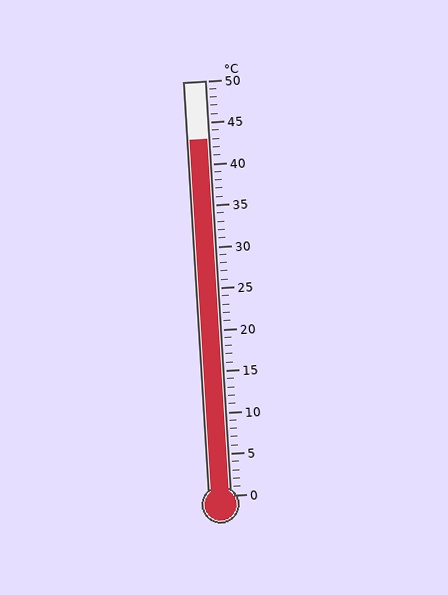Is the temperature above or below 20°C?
The temperature is above 20°C.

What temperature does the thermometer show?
The thermometer shows approximately 43°C.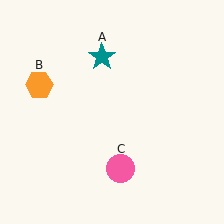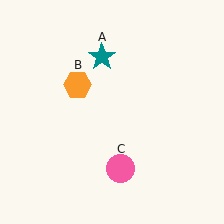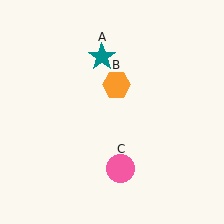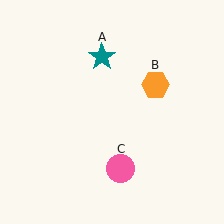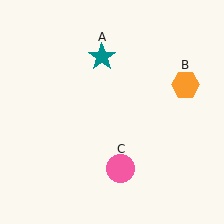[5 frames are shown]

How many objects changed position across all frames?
1 object changed position: orange hexagon (object B).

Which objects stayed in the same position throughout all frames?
Teal star (object A) and pink circle (object C) remained stationary.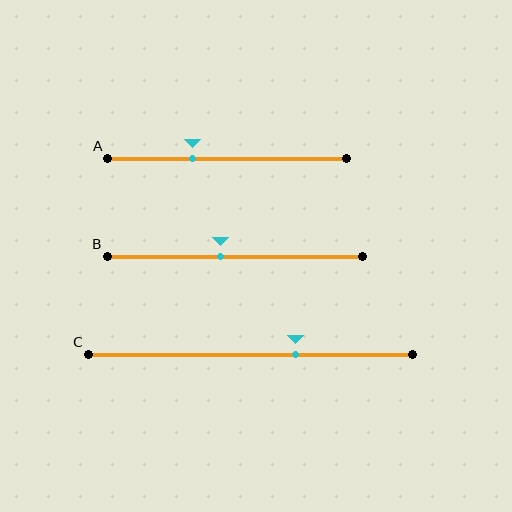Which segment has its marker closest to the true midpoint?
Segment B has its marker closest to the true midpoint.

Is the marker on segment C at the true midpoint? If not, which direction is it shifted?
No, the marker on segment C is shifted to the right by about 14% of the segment length.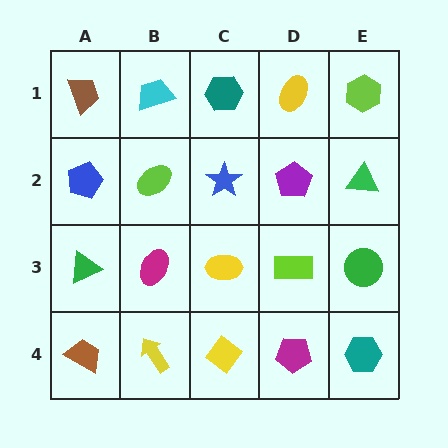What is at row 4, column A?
A brown trapezoid.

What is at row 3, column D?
A lime rectangle.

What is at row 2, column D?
A purple pentagon.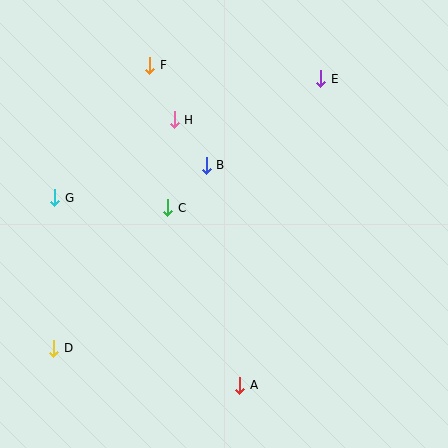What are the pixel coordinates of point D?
Point D is at (54, 348).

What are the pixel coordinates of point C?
Point C is at (168, 208).